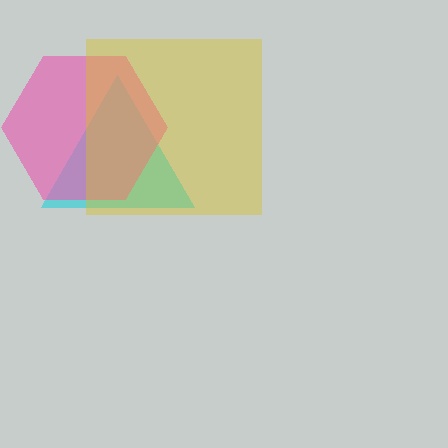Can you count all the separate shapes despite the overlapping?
Yes, there are 3 separate shapes.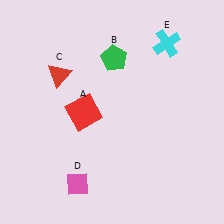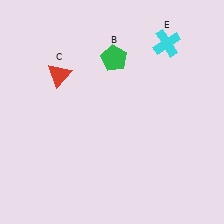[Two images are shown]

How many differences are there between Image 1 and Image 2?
There are 2 differences between the two images.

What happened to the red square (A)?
The red square (A) was removed in Image 2. It was in the bottom-left area of Image 1.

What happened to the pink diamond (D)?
The pink diamond (D) was removed in Image 2. It was in the bottom-left area of Image 1.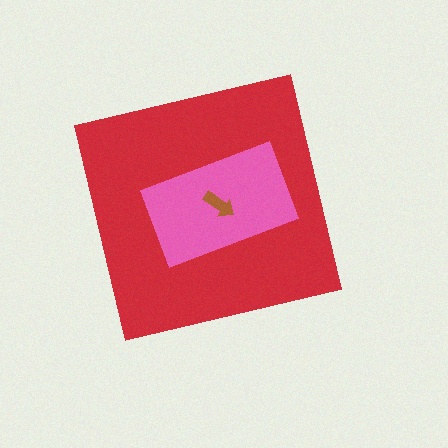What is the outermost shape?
The red square.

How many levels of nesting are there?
3.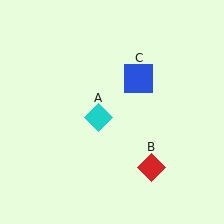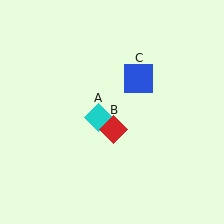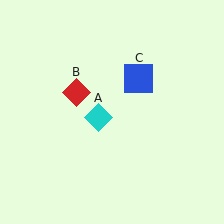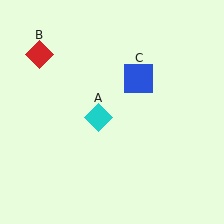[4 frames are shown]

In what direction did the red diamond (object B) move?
The red diamond (object B) moved up and to the left.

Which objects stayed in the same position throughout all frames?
Cyan diamond (object A) and blue square (object C) remained stationary.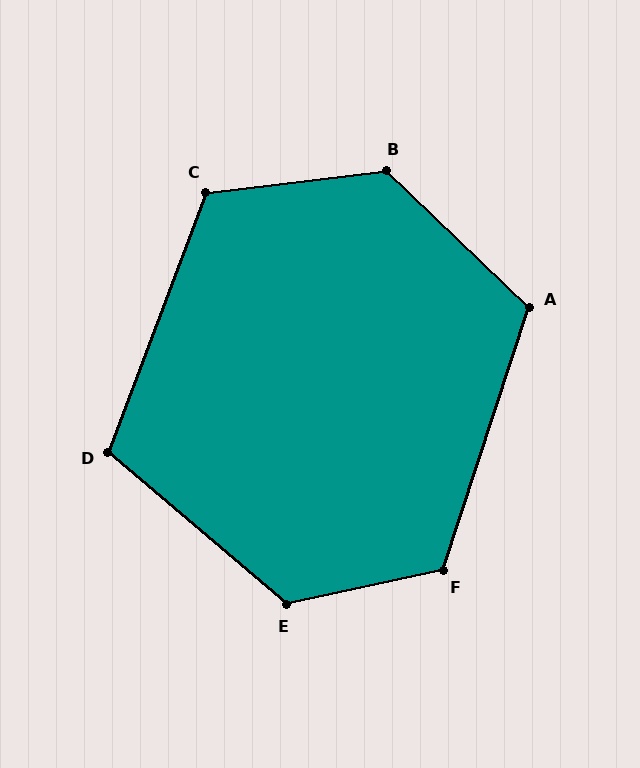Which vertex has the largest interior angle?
B, at approximately 130 degrees.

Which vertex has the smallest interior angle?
D, at approximately 110 degrees.